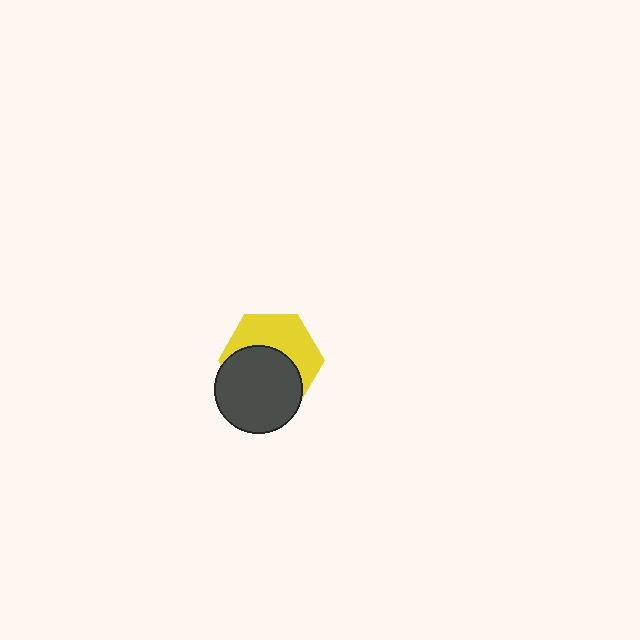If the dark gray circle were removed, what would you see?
You would see the complete yellow hexagon.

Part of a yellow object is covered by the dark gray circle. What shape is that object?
It is a hexagon.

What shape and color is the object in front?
The object in front is a dark gray circle.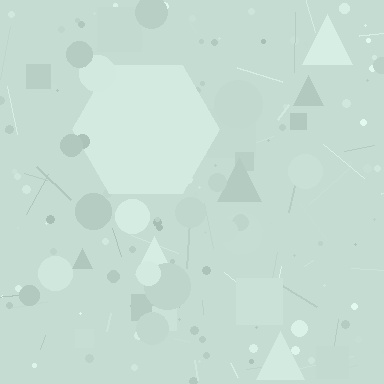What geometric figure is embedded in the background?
A hexagon is embedded in the background.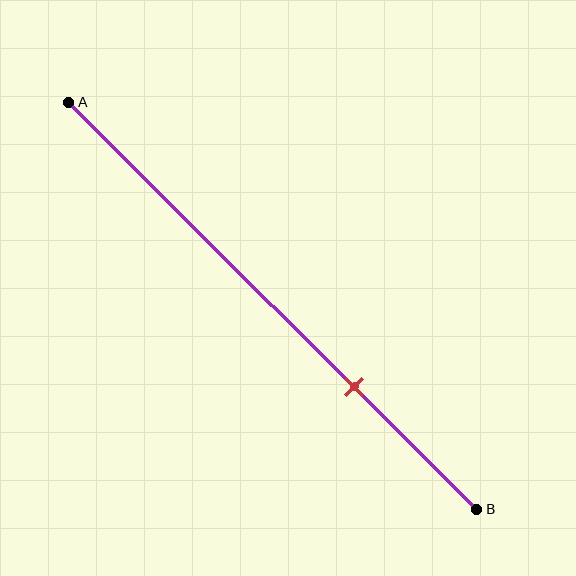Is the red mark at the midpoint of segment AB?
No, the mark is at about 70% from A, not at the 50% midpoint.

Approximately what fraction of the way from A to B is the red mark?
The red mark is approximately 70% of the way from A to B.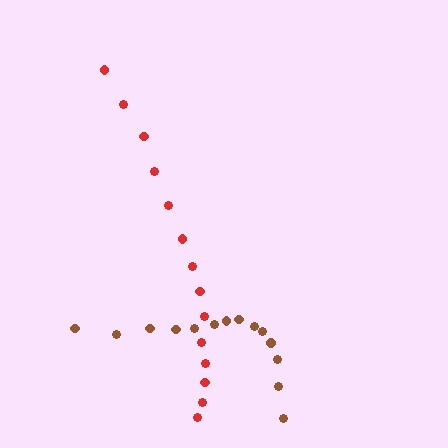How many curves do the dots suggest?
There are 2 distinct paths.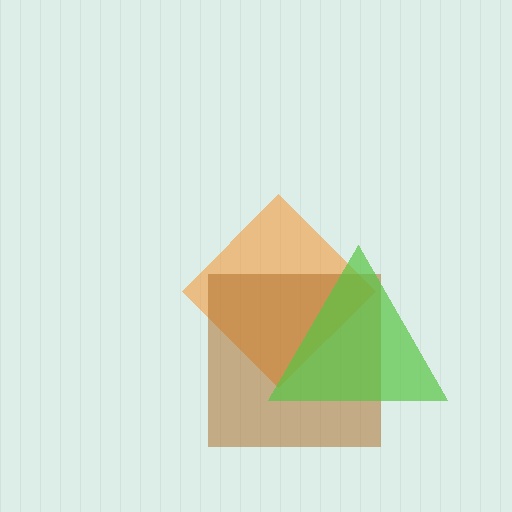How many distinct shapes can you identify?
There are 3 distinct shapes: an orange diamond, a brown square, a lime triangle.